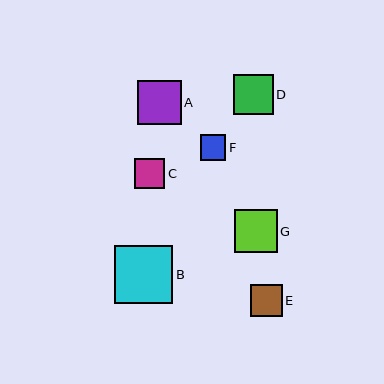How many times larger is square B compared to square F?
Square B is approximately 2.3 times the size of square F.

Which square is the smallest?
Square F is the smallest with a size of approximately 25 pixels.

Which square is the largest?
Square B is the largest with a size of approximately 58 pixels.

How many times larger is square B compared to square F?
Square B is approximately 2.3 times the size of square F.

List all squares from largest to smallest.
From largest to smallest: B, A, G, D, E, C, F.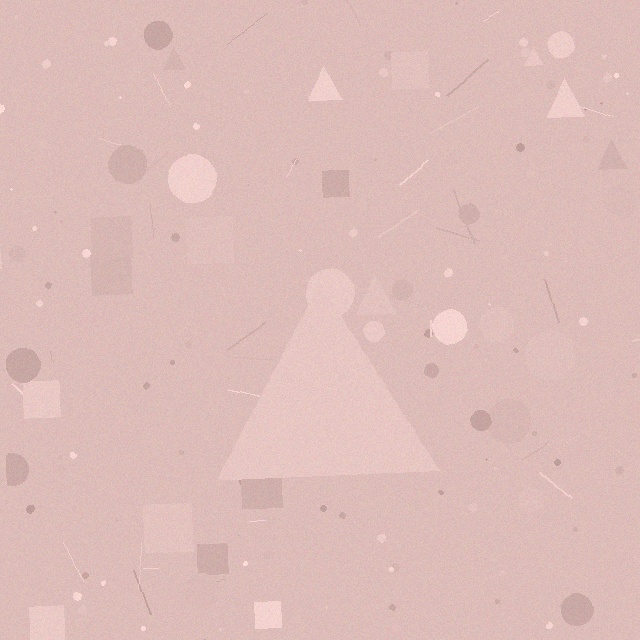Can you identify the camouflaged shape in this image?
The camouflaged shape is a triangle.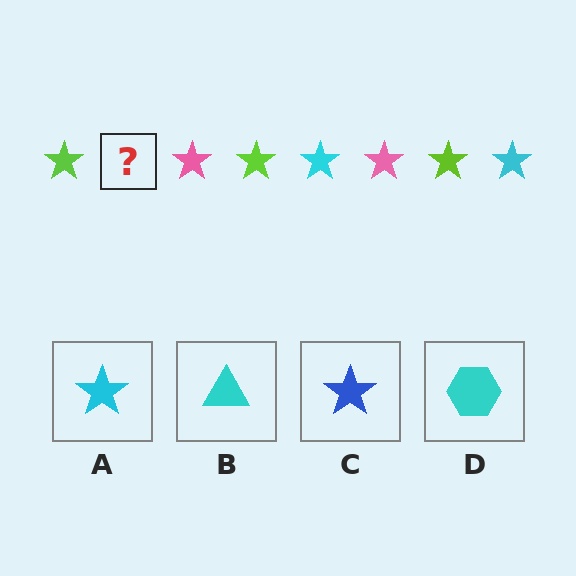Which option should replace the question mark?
Option A.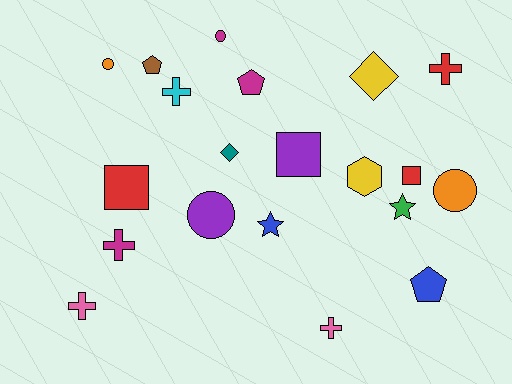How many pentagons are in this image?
There are 3 pentagons.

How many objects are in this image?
There are 20 objects.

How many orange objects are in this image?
There are 2 orange objects.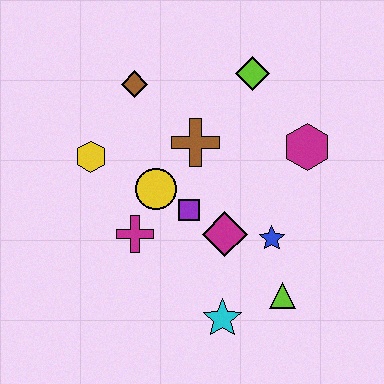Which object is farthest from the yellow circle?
The lime triangle is farthest from the yellow circle.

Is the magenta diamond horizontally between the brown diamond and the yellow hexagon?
No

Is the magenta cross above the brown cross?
No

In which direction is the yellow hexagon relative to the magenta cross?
The yellow hexagon is above the magenta cross.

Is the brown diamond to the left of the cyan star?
Yes